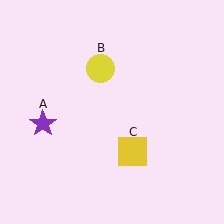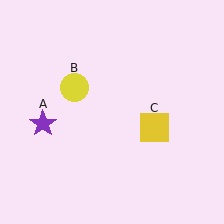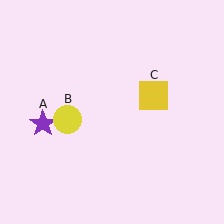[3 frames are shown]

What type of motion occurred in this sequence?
The yellow circle (object B), yellow square (object C) rotated counterclockwise around the center of the scene.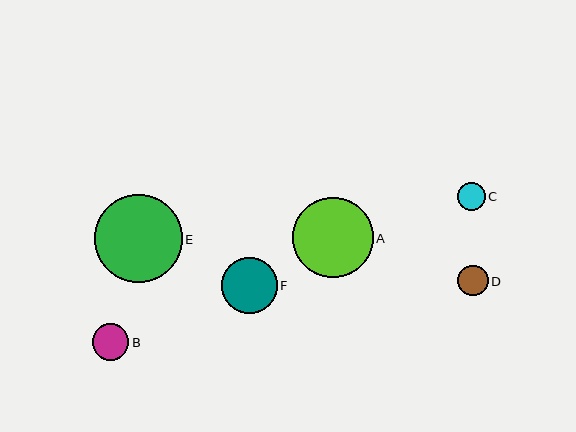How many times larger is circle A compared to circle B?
Circle A is approximately 2.2 times the size of circle B.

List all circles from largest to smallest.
From largest to smallest: E, A, F, B, D, C.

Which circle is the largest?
Circle E is the largest with a size of approximately 88 pixels.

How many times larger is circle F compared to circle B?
Circle F is approximately 1.5 times the size of circle B.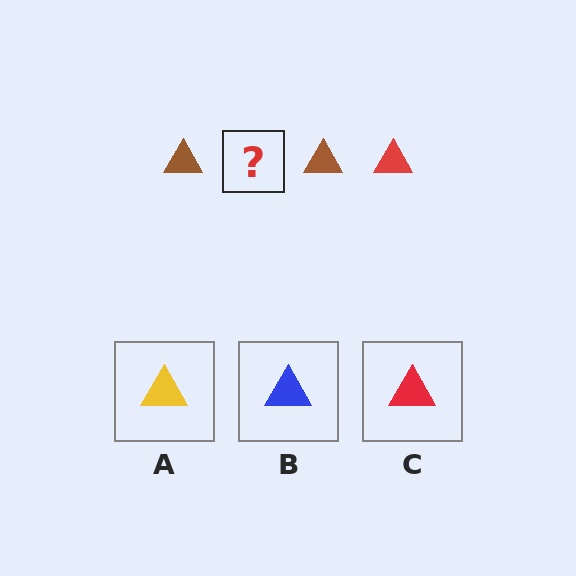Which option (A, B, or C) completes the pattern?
C.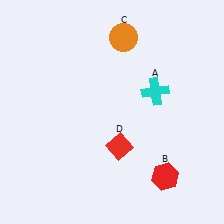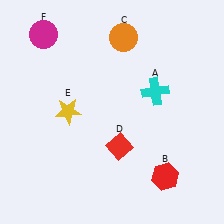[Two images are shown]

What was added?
A yellow star (E), a magenta circle (F) were added in Image 2.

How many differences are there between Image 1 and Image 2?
There are 2 differences between the two images.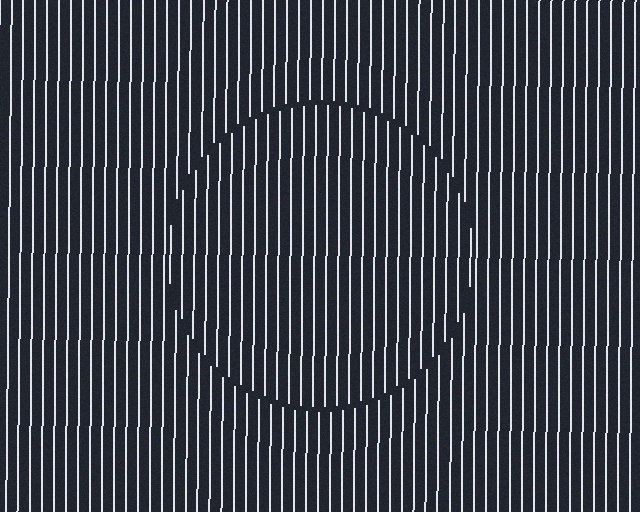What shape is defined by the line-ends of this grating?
An illusory circle. The interior of the shape contains the same grating, shifted by half a period — the contour is defined by the phase discontinuity where line-ends from the inner and outer gratings abut.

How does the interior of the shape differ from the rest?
The interior of the shape contains the same grating, shifted by half a period — the contour is defined by the phase discontinuity where line-ends from the inner and outer gratings abut.